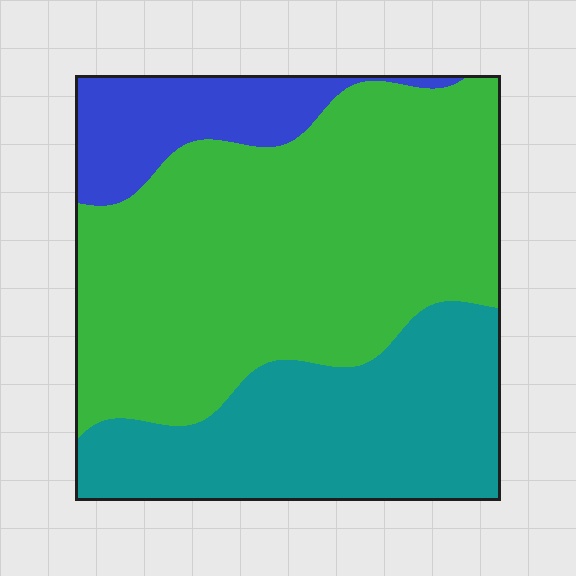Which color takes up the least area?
Blue, at roughly 15%.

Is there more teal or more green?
Green.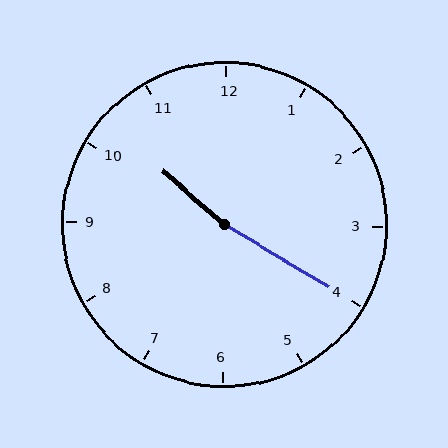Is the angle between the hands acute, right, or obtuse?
It is obtuse.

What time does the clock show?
10:20.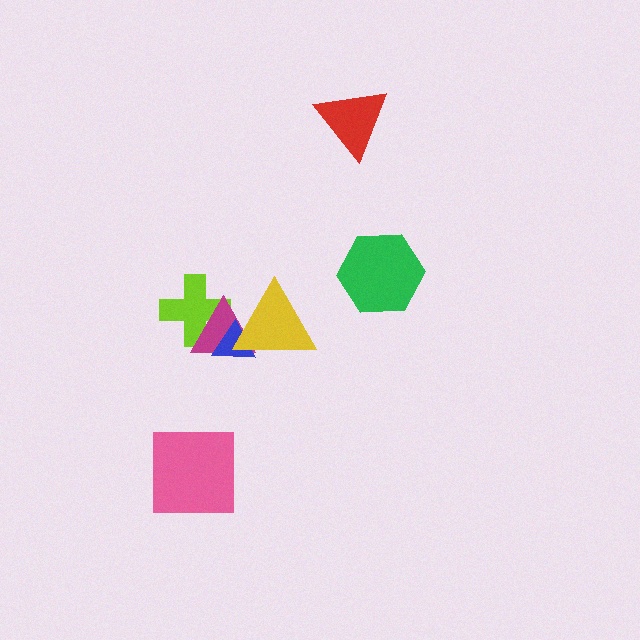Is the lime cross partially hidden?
Yes, it is partially covered by another shape.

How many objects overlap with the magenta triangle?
3 objects overlap with the magenta triangle.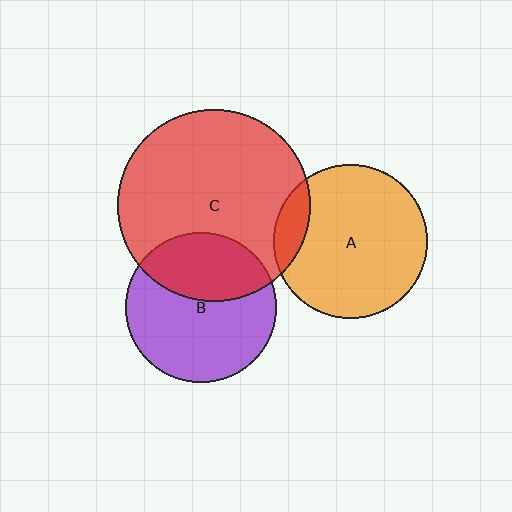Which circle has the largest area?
Circle C (red).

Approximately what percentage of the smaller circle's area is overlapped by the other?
Approximately 10%.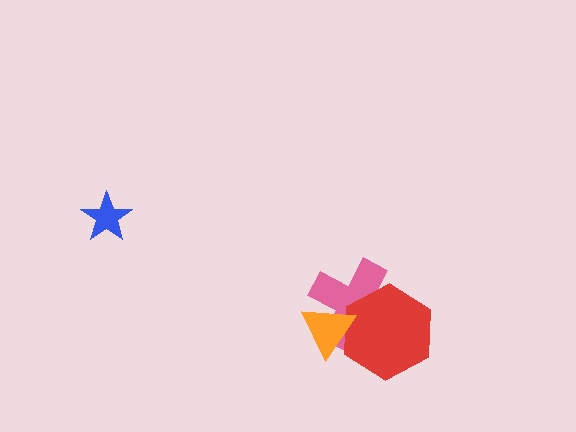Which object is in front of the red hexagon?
The orange triangle is in front of the red hexagon.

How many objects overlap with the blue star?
0 objects overlap with the blue star.